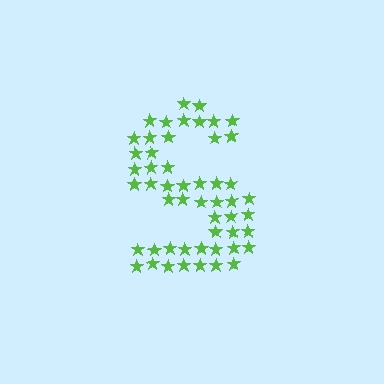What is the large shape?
The large shape is the letter S.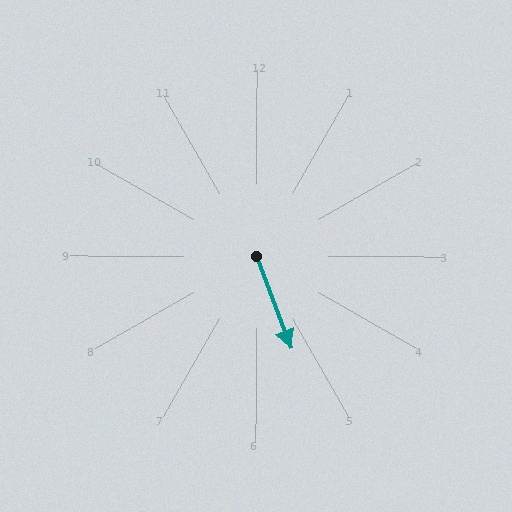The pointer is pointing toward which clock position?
Roughly 5 o'clock.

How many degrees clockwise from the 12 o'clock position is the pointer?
Approximately 159 degrees.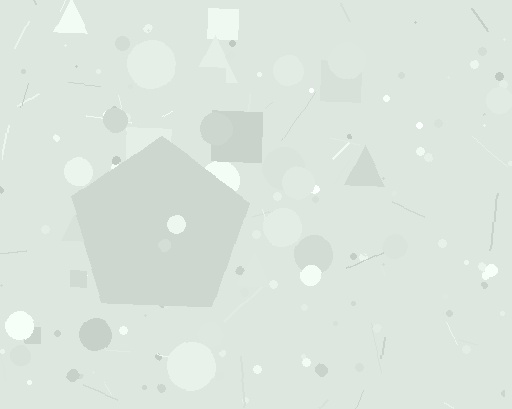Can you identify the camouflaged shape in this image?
The camouflaged shape is a pentagon.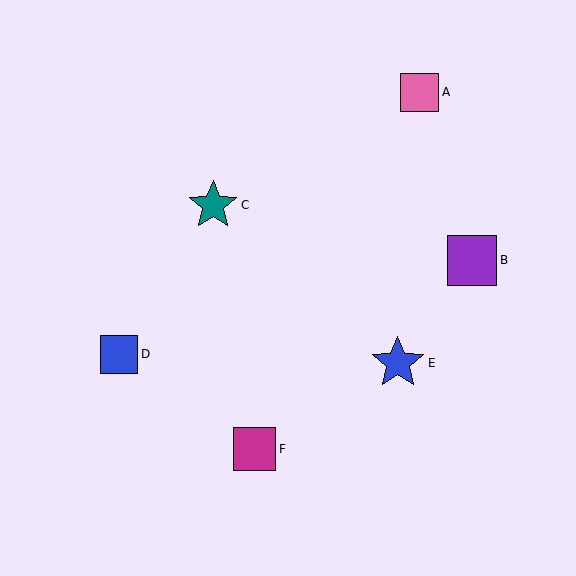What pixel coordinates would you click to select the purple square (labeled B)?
Click at (472, 260) to select the purple square B.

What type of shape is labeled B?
Shape B is a purple square.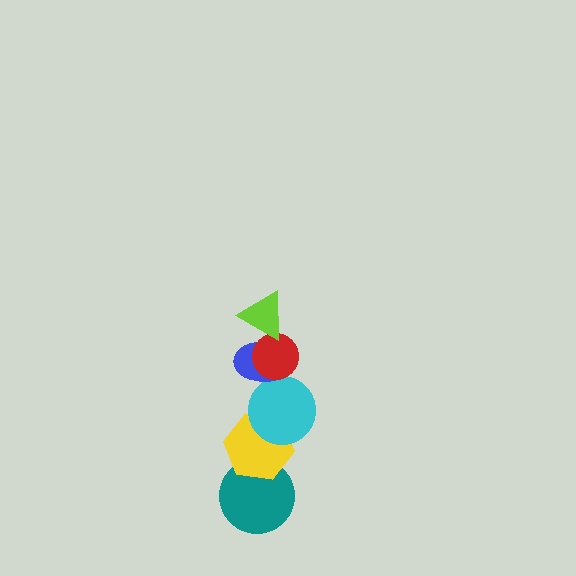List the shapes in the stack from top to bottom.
From top to bottom: the lime triangle, the red circle, the blue ellipse, the cyan circle, the yellow hexagon, the teal circle.